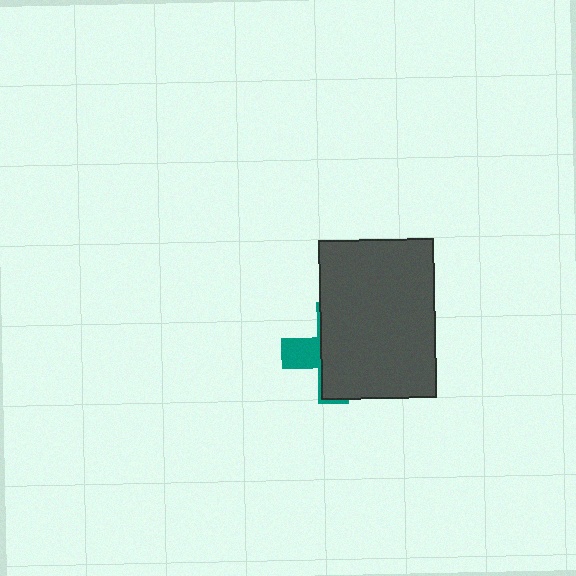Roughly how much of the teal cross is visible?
A small part of it is visible (roughly 30%).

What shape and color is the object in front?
The object in front is a dark gray rectangle.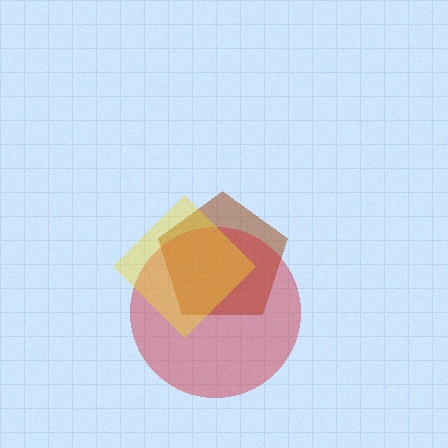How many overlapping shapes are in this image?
There are 3 overlapping shapes in the image.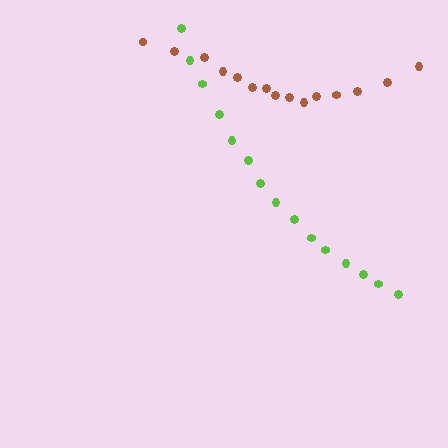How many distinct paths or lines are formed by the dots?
There are 2 distinct paths.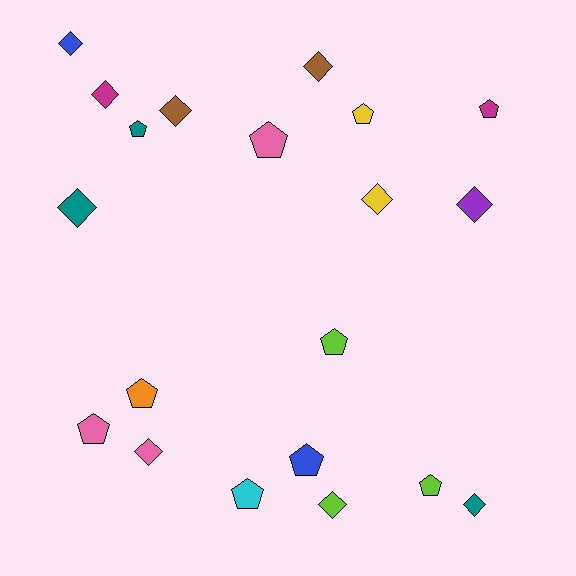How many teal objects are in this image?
There are 3 teal objects.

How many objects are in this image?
There are 20 objects.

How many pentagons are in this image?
There are 10 pentagons.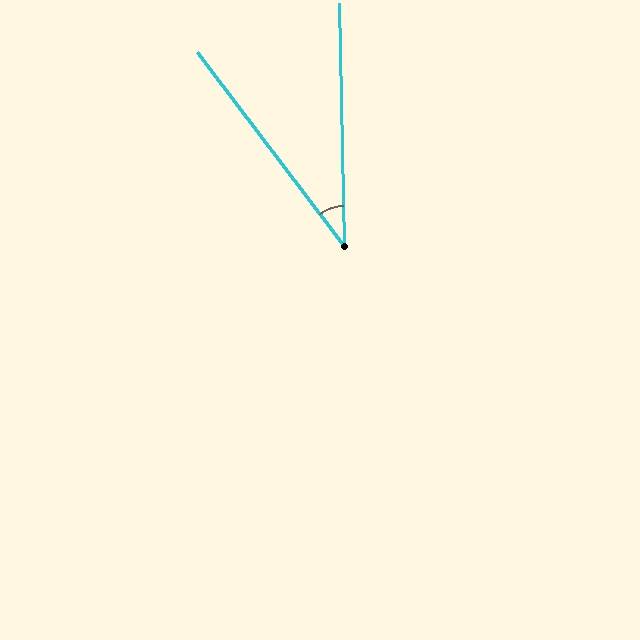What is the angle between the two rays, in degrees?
Approximately 36 degrees.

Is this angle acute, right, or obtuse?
It is acute.